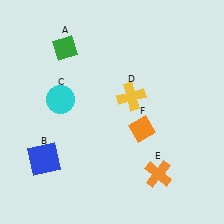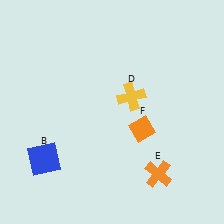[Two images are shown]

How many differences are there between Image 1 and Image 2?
There are 2 differences between the two images.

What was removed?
The cyan circle (C), the green diamond (A) were removed in Image 2.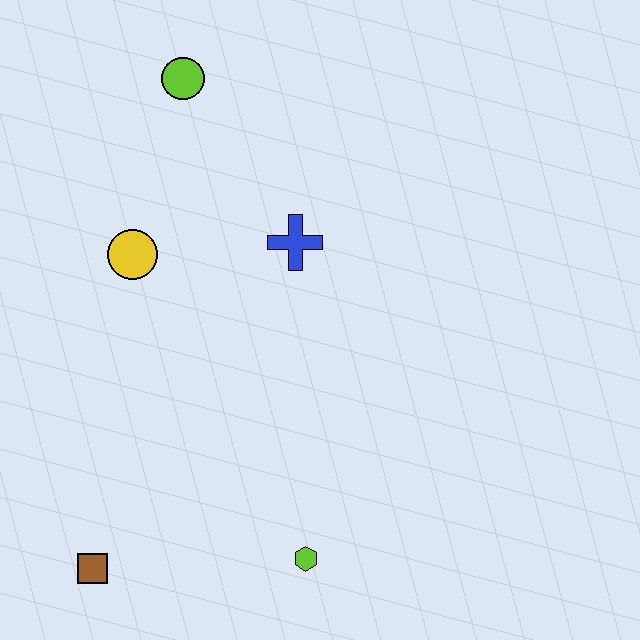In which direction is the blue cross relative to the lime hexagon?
The blue cross is above the lime hexagon.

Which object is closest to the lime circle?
The yellow circle is closest to the lime circle.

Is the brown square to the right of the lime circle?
No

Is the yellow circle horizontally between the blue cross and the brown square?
Yes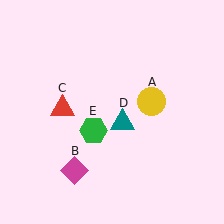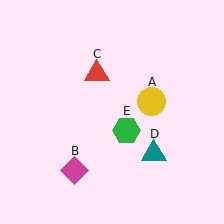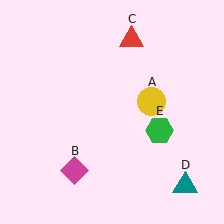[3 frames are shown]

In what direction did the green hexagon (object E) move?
The green hexagon (object E) moved right.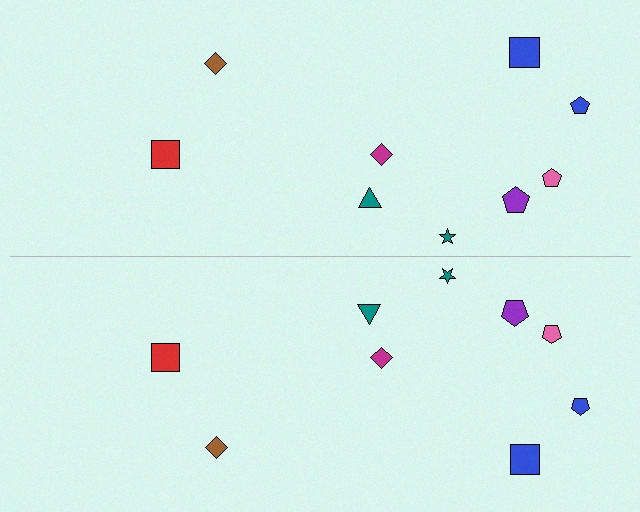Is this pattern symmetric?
Yes, this pattern has bilateral (reflection) symmetry.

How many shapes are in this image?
There are 18 shapes in this image.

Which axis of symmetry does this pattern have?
The pattern has a horizontal axis of symmetry running through the center of the image.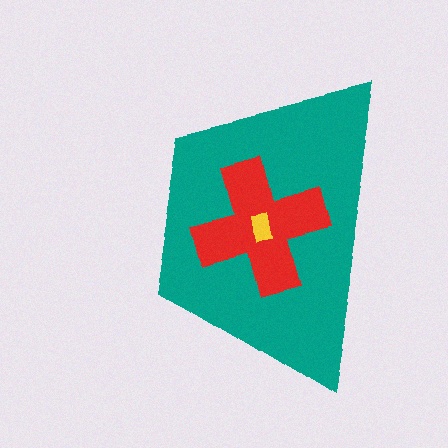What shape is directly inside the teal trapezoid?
The red cross.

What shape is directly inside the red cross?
The yellow rectangle.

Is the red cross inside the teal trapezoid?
Yes.